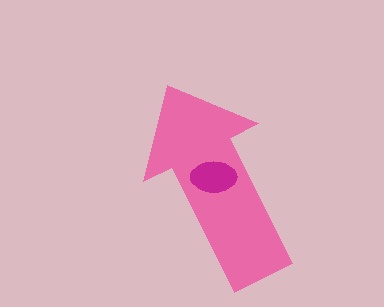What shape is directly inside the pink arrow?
The magenta ellipse.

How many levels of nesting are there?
2.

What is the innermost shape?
The magenta ellipse.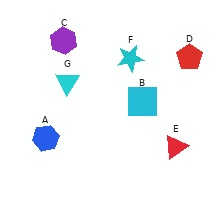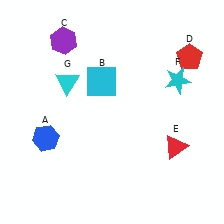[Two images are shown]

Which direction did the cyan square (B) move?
The cyan square (B) moved left.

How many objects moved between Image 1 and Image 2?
2 objects moved between the two images.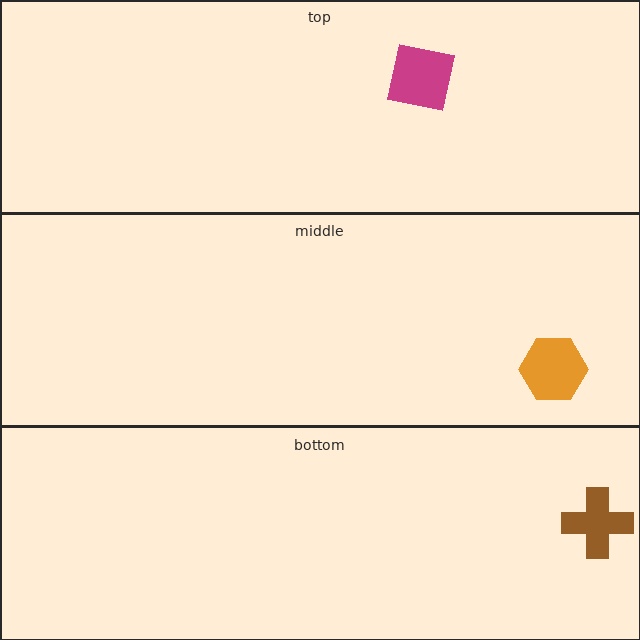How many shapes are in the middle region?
1.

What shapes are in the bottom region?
The brown cross.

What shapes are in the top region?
The magenta square.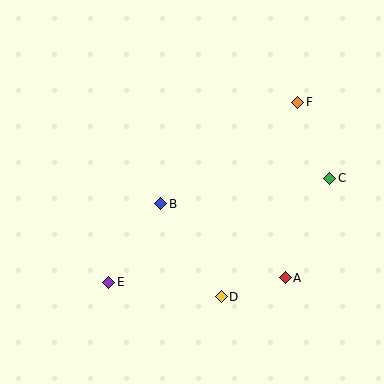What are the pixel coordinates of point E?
Point E is at (109, 282).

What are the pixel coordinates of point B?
Point B is at (161, 204).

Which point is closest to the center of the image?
Point B at (161, 204) is closest to the center.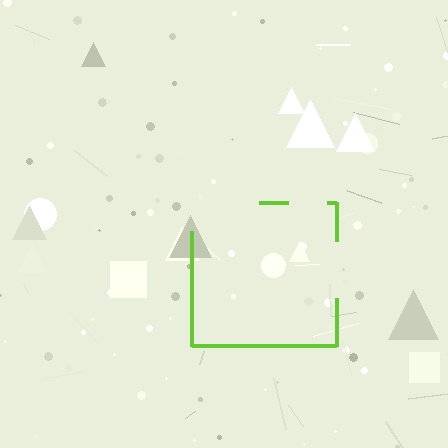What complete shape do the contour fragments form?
The contour fragments form a square.